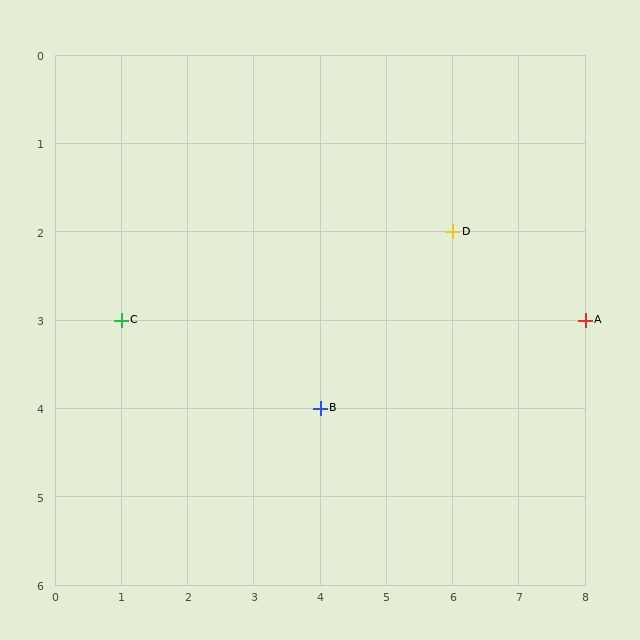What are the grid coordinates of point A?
Point A is at grid coordinates (8, 3).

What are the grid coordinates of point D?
Point D is at grid coordinates (6, 2).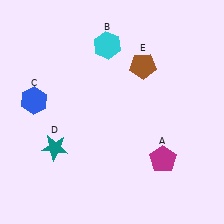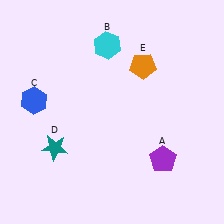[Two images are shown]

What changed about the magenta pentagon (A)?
In Image 1, A is magenta. In Image 2, it changed to purple.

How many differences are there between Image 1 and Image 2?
There are 2 differences between the two images.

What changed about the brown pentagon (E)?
In Image 1, E is brown. In Image 2, it changed to orange.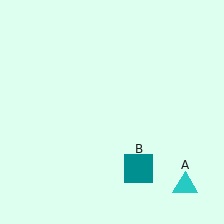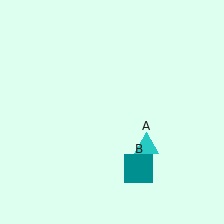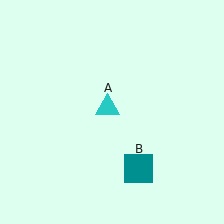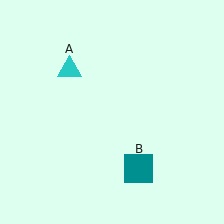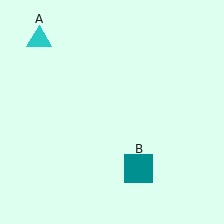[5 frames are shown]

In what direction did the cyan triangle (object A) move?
The cyan triangle (object A) moved up and to the left.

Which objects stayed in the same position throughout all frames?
Teal square (object B) remained stationary.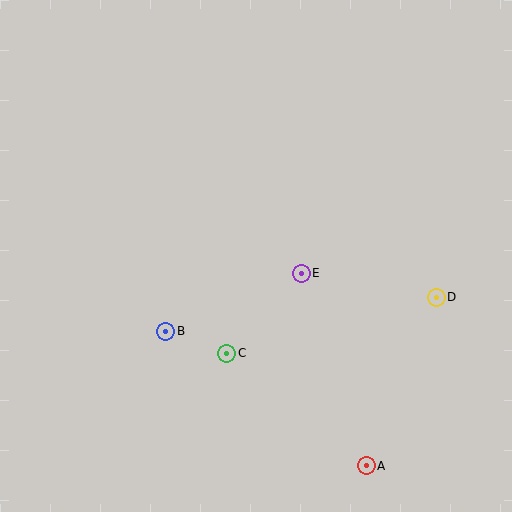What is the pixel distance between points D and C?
The distance between D and C is 217 pixels.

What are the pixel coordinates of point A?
Point A is at (366, 466).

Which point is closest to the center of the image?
Point E at (301, 273) is closest to the center.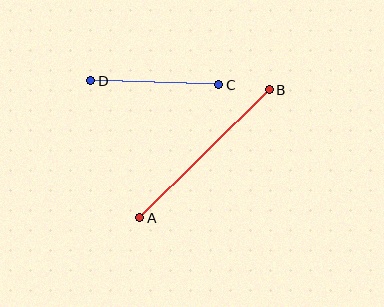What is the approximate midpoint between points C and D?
The midpoint is at approximately (155, 83) pixels.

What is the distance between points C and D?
The distance is approximately 128 pixels.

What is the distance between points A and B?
The distance is approximately 182 pixels.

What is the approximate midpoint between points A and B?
The midpoint is at approximately (205, 154) pixels.